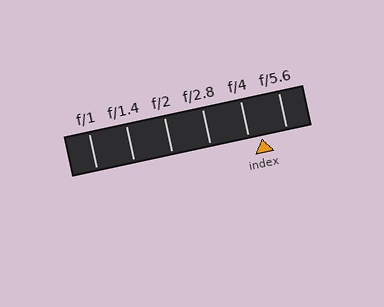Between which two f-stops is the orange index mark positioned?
The index mark is between f/4 and f/5.6.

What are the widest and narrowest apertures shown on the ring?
The widest aperture shown is f/1 and the narrowest is f/5.6.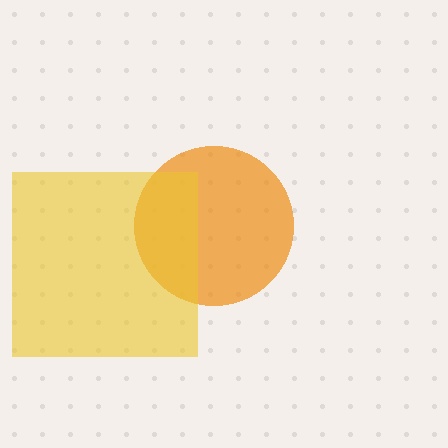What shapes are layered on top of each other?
The layered shapes are: an orange circle, a yellow square.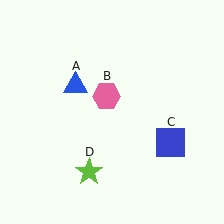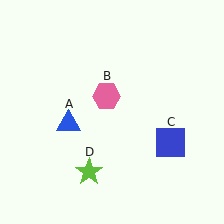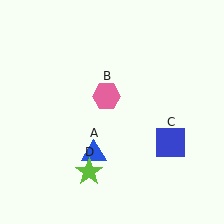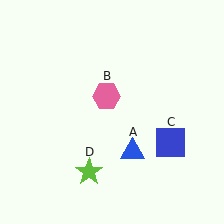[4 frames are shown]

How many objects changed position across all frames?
1 object changed position: blue triangle (object A).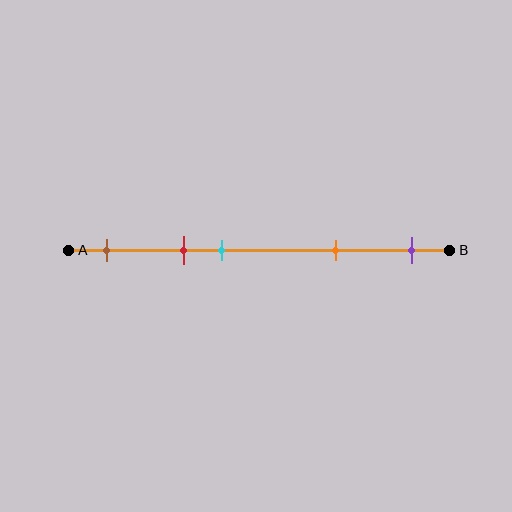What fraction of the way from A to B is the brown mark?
The brown mark is approximately 10% (0.1) of the way from A to B.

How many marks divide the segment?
There are 5 marks dividing the segment.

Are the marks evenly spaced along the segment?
No, the marks are not evenly spaced.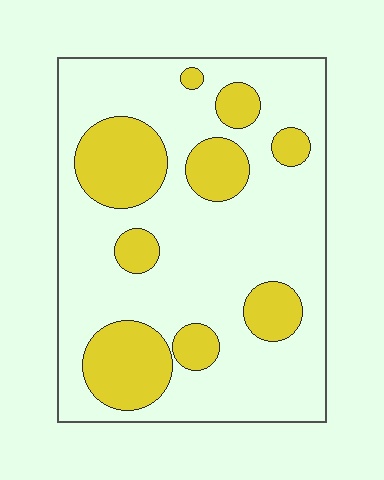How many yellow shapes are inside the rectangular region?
9.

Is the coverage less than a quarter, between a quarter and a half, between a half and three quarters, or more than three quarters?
Between a quarter and a half.